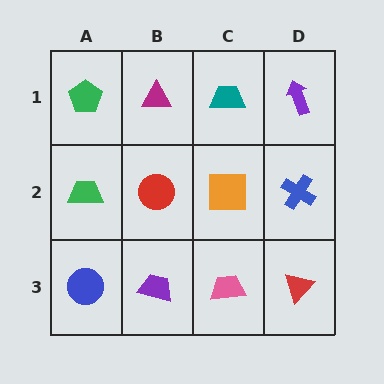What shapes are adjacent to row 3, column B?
A red circle (row 2, column B), a blue circle (row 3, column A), a pink trapezoid (row 3, column C).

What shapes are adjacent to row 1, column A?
A green trapezoid (row 2, column A), a magenta triangle (row 1, column B).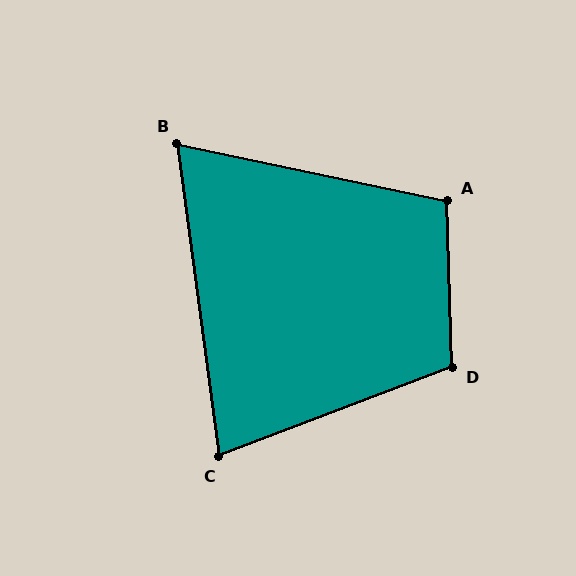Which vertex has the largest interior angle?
D, at approximately 109 degrees.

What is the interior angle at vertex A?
Approximately 103 degrees (obtuse).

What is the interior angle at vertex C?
Approximately 77 degrees (acute).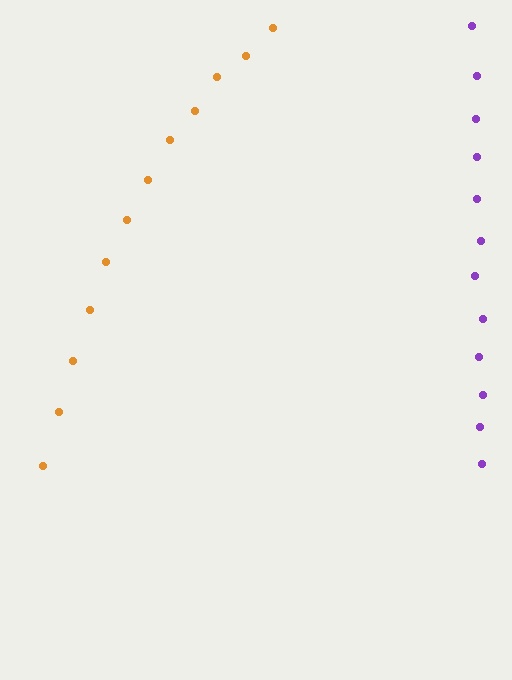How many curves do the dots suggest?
There are 2 distinct paths.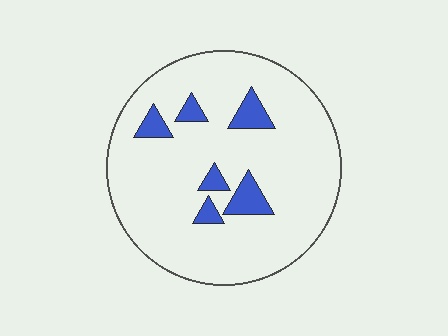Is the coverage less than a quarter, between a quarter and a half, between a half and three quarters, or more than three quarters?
Less than a quarter.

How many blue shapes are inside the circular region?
6.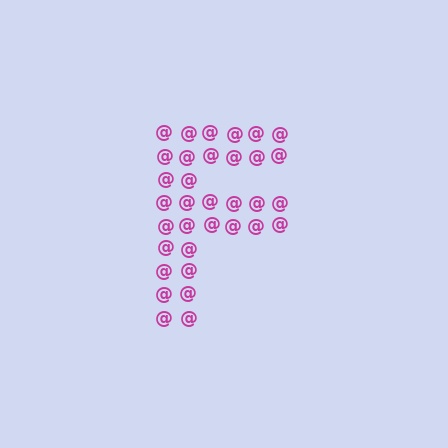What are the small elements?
The small elements are at signs.